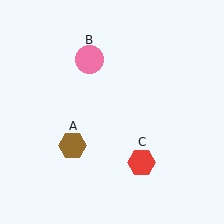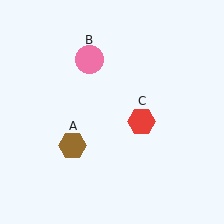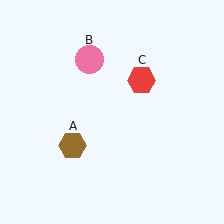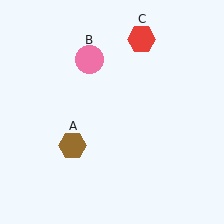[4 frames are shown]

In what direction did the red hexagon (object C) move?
The red hexagon (object C) moved up.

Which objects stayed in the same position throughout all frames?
Brown hexagon (object A) and pink circle (object B) remained stationary.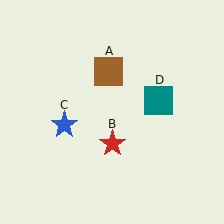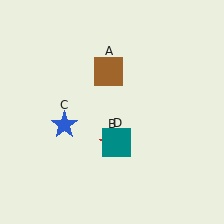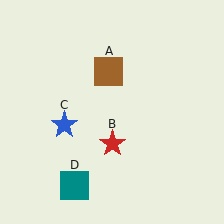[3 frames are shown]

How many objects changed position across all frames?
1 object changed position: teal square (object D).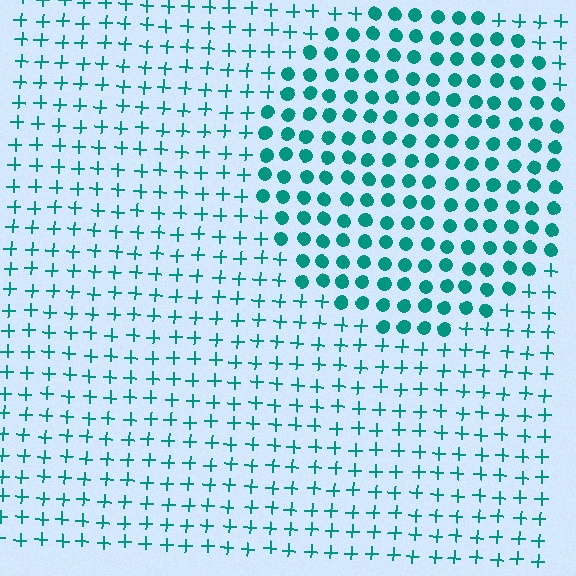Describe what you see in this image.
The image is filled with small teal elements arranged in a uniform grid. A circle-shaped region contains circles, while the surrounding area contains plus signs. The boundary is defined purely by the change in element shape.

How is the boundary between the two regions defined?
The boundary is defined by a change in element shape: circles inside vs. plus signs outside. All elements share the same color and spacing.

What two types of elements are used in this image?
The image uses circles inside the circle region and plus signs outside it.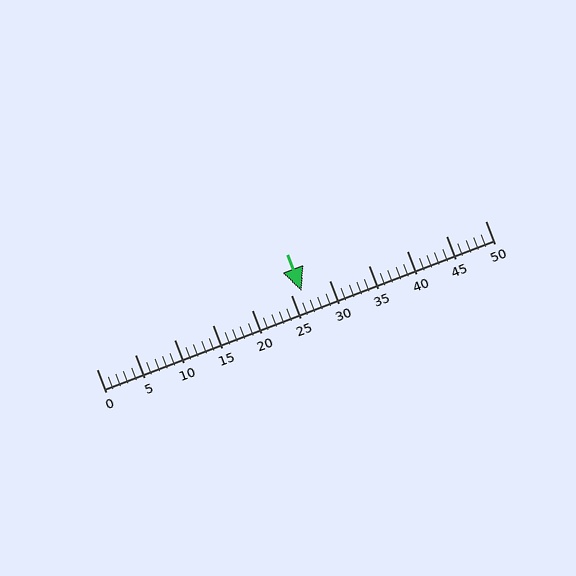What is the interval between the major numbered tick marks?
The major tick marks are spaced 5 units apart.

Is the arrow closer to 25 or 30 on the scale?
The arrow is closer to 25.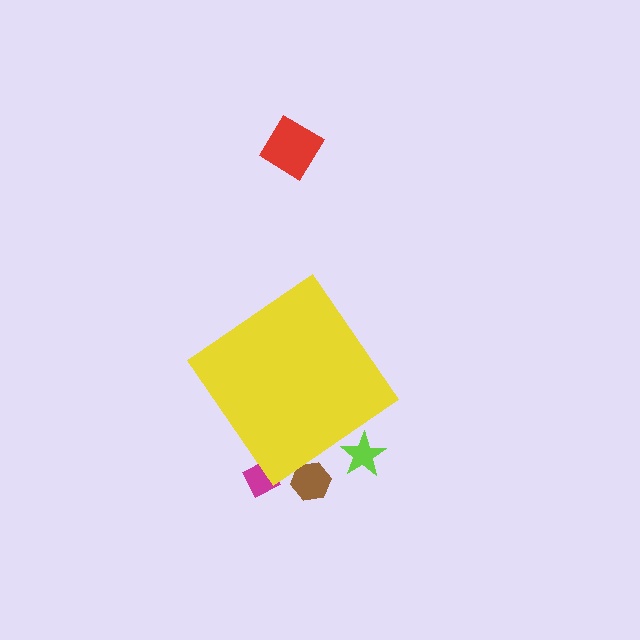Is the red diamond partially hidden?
No, the red diamond is fully visible.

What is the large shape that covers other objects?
A yellow diamond.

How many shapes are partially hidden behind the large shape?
3 shapes are partially hidden.